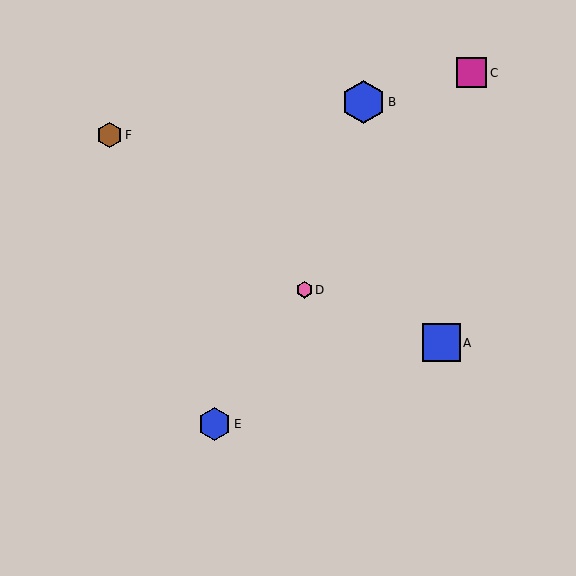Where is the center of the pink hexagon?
The center of the pink hexagon is at (304, 290).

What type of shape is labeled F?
Shape F is a brown hexagon.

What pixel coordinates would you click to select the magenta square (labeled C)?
Click at (472, 73) to select the magenta square C.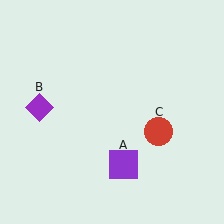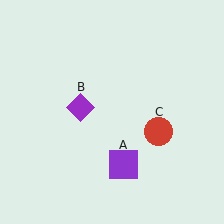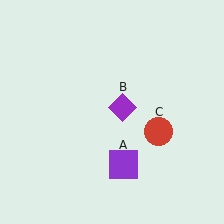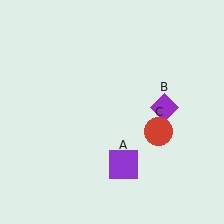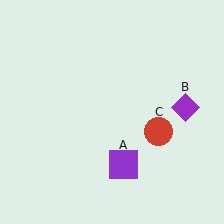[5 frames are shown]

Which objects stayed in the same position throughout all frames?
Purple square (object A) and red circle (object C) remained stationary.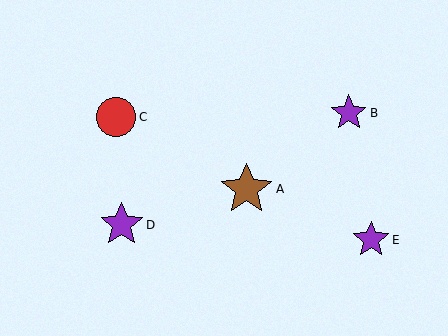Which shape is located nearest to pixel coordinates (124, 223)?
The purple star (labeled D) at (122, 225) is nearest to that location.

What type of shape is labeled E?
Shape E is a purple star.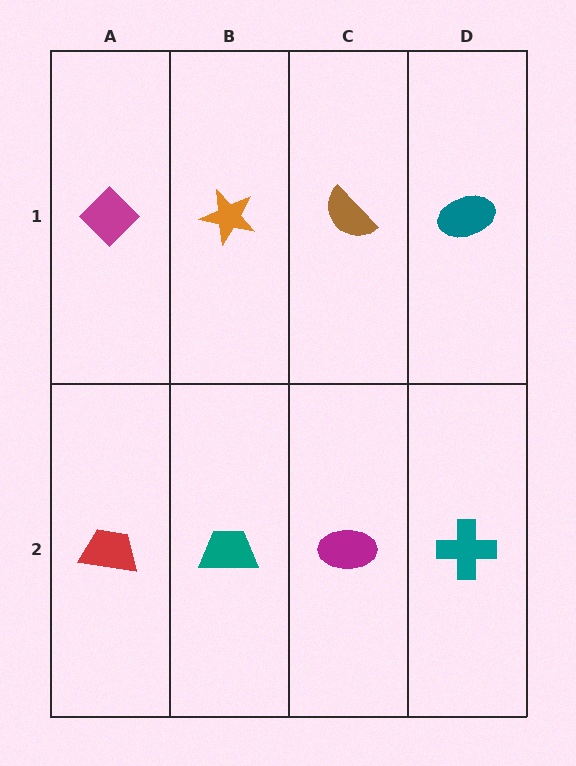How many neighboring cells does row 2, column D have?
2.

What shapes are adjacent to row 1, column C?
A magenta ellipse (row 2, column C), an orange star (row 1, column B), a teal ellipse (row 1, column D).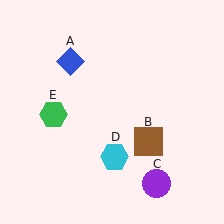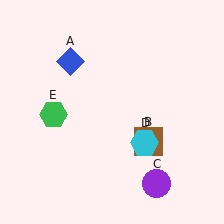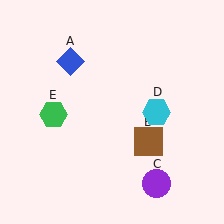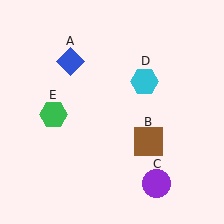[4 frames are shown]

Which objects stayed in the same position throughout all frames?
Blue diamond (object A) and brown square (object B) and purple circle (object C) and green hexagon (object E) remained stationary.